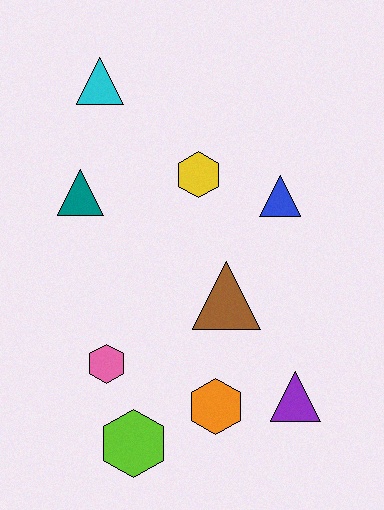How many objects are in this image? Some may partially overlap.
There are 9 objects.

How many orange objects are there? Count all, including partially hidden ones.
There is 1 orange object.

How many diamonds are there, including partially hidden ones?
There are no diamonds.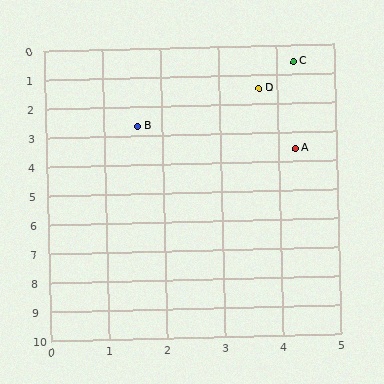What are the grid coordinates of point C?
Point C is at approximately (4.3, 0.6).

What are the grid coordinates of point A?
Point A is at approximately (4.3, 3.6).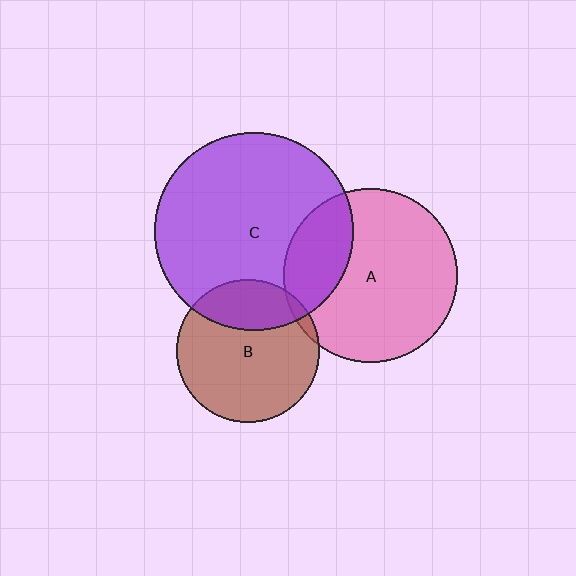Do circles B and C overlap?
Yes.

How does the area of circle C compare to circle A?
Approximately 1.3 times.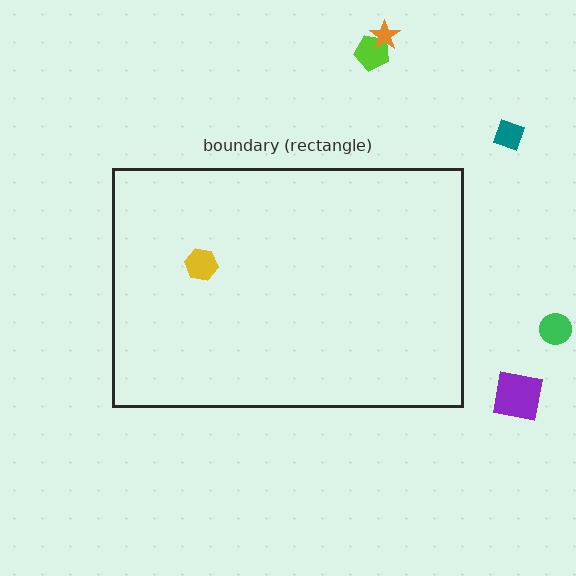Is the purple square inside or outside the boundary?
Outside.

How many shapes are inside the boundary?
1 inside, 5 outside.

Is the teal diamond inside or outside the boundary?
Outside.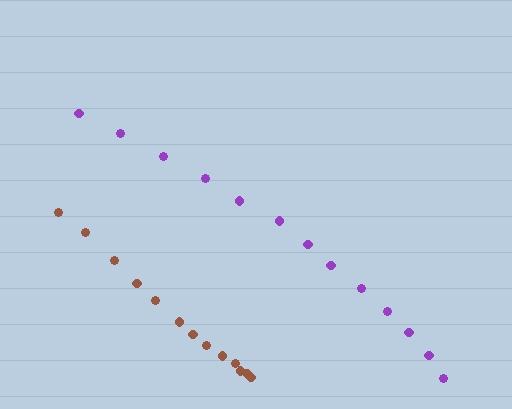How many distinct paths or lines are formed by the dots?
There are 2 distinct paths.